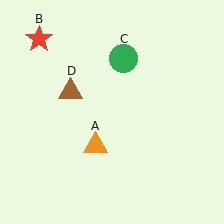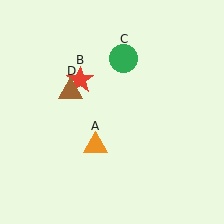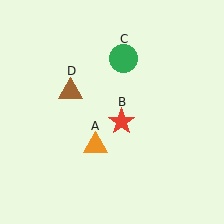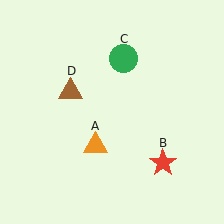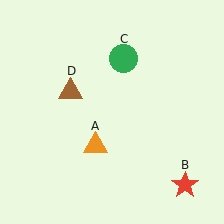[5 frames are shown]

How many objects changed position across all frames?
1 object changed position: red star (object B).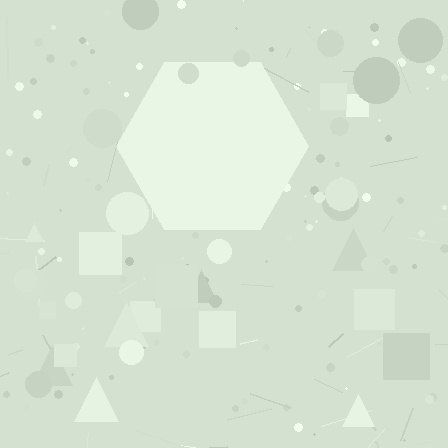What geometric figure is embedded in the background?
A hexagon is embedded in the background.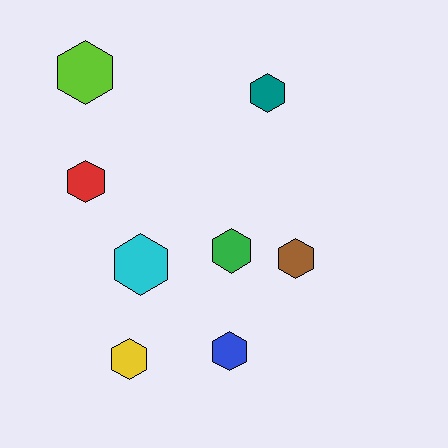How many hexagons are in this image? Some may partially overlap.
There are 8 hexagons.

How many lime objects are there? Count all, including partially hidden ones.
There is 1 lime object.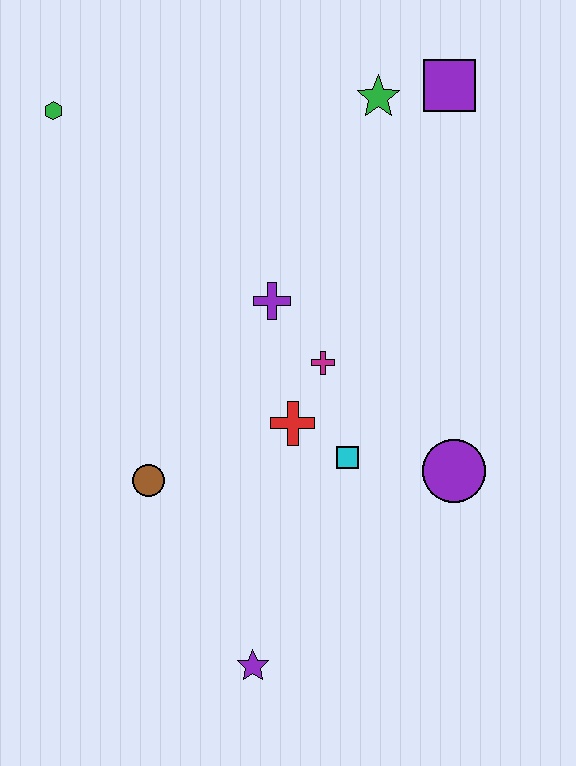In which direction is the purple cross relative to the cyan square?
The purple cross is above the cyan square.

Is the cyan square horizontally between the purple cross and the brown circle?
No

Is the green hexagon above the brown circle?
Yes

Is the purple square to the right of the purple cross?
Yes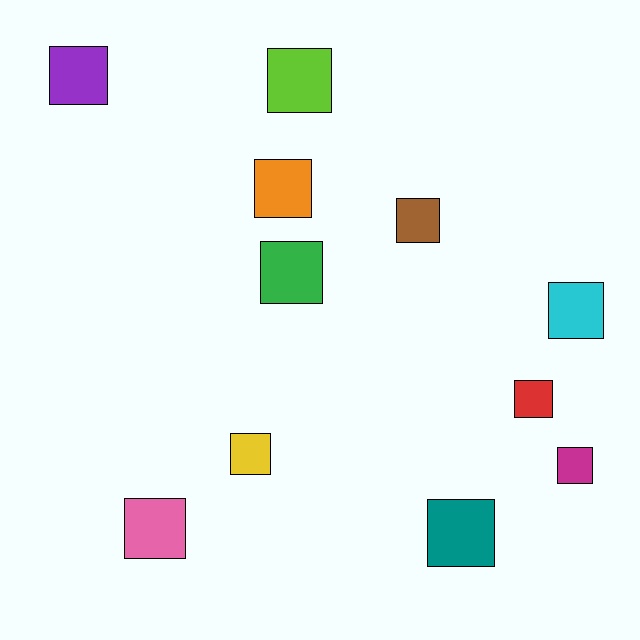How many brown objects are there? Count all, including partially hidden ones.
There is 1 brown object.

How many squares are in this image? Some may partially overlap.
There are 11 squares.